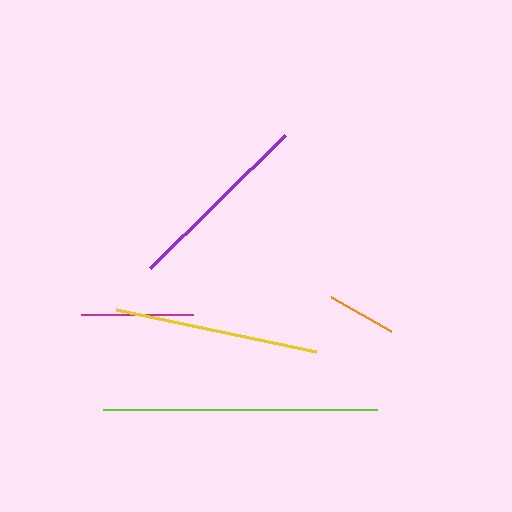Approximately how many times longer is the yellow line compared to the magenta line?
The yellow line is approximately 1.8 times the length of the magenta line.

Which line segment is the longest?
The lime line is the longest at approximately 274 pixels.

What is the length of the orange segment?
The orange segment is approximately 69 pixels long.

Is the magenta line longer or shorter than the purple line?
The purple line is longer than the magenta line.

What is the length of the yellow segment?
The yellow segment is approximately 204 pixels long.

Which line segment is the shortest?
The orange line is the shortest at approximately 69 pixels.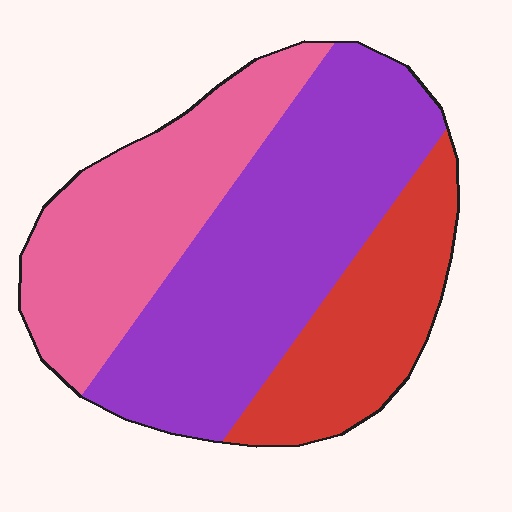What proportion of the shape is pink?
Pink covers about 30% of the shape.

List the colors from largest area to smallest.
From largest to smallest: purple, pink, red.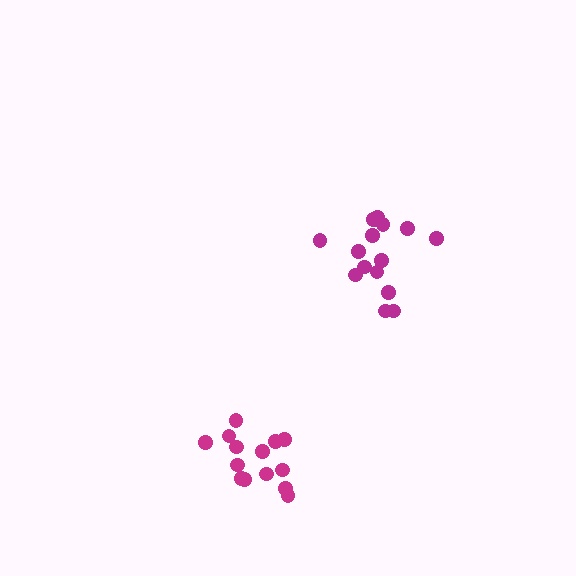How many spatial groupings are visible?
There are 2 spatial groupings.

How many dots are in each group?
Group 1: 15 dots, Group 2: 15 dots (30 total).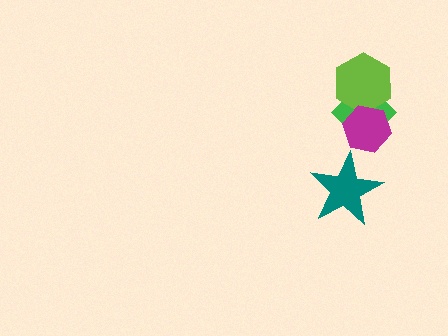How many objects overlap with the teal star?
0 objects overlap with the teal star.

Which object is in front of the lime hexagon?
The magenta hexagon is in front of the lime hexagon.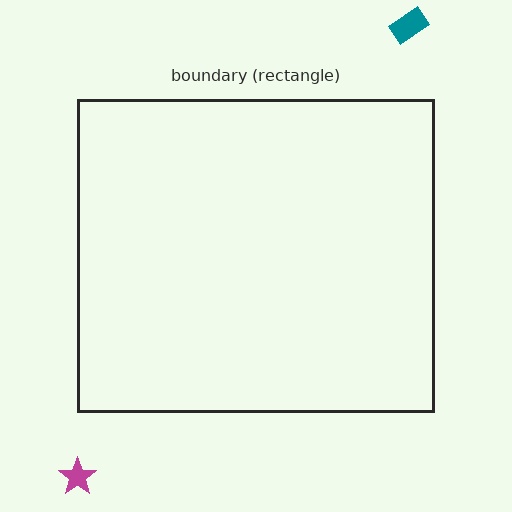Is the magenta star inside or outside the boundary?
Outside.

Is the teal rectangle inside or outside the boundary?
Outside.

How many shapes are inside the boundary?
0 inside, 2 outside.